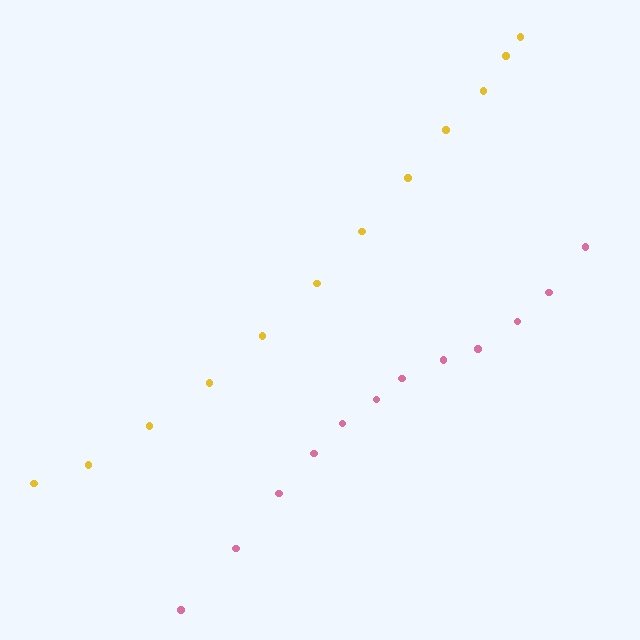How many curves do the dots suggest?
There are 2 distinct paths.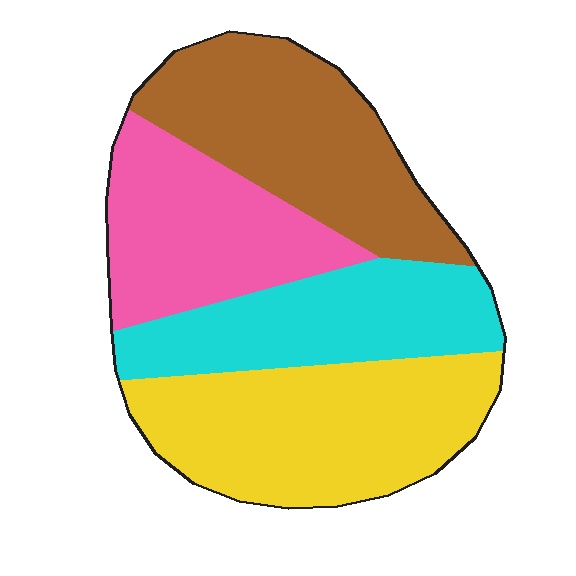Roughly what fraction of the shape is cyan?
Cyan takes up about one fifth (1/5) of the shape.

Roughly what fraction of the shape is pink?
Pink takes up about one fifth (1/5) of the shape.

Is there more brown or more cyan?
Brown.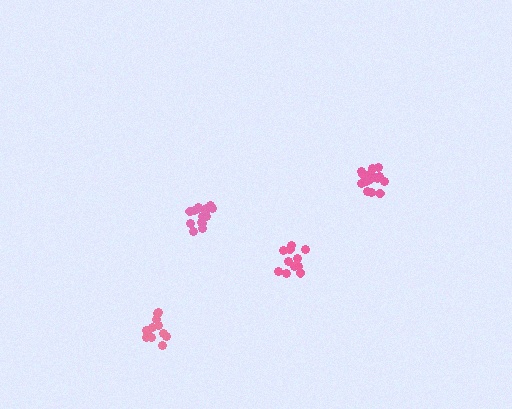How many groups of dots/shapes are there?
There are 4 groups.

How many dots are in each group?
Group 1: 11 dots, Group 2: 16 dots, Group 3: 16 dots, Group 4: 12 dots (55 total).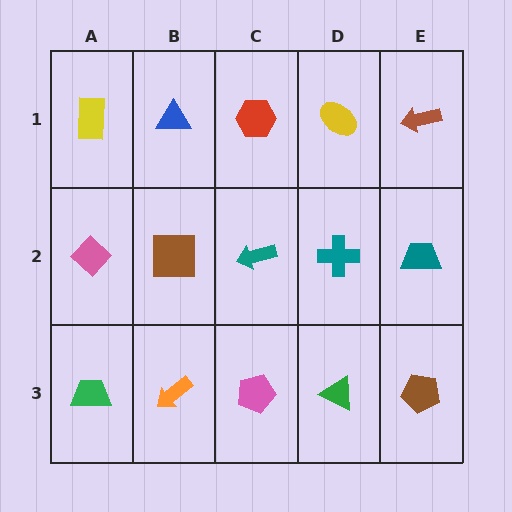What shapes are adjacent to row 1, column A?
A pink diamond (row 2, column A), a blue triangle (row 1, column B).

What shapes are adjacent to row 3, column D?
A teal cross (row 2, column D), a pink pentagon (row 3, column C), a brown pentagon (row 3, column E).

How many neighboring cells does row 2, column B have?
4.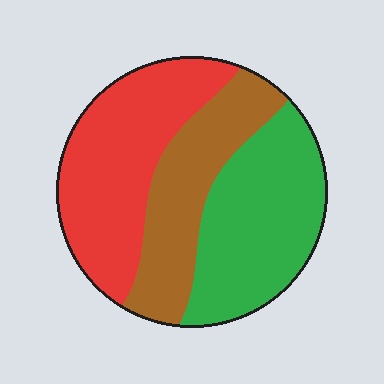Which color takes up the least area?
Brown, at roughly 25%.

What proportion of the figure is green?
Green takes up between a third and a half of the figure.